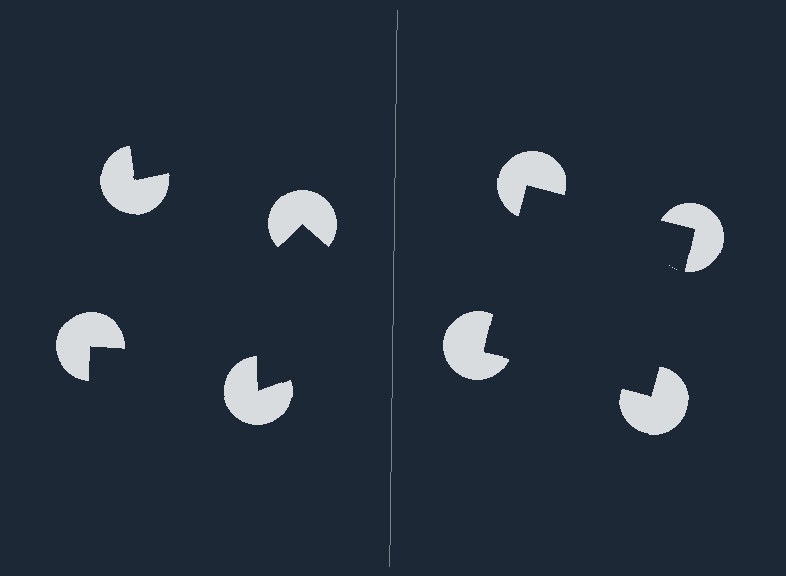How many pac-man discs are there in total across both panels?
8 — 4 on each side.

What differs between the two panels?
The pac-man discs are positioned identically on both sides; only the wedge orientations differ. On the right they align to a square; on the left they are misaligned.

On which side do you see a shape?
An illusory square appears on the right side. On the left side the wedge cuts are rotated, so no coherent shape forms.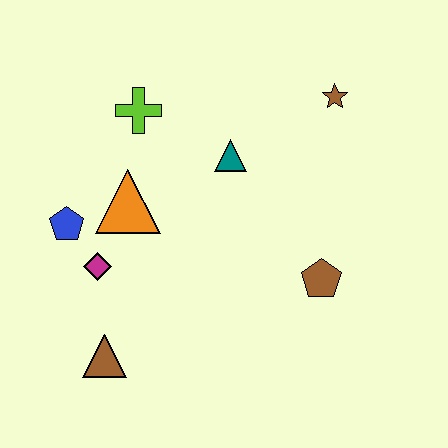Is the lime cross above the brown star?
No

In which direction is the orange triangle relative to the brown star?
The orange triangle is to the left of the brown star.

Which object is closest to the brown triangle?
The magenta diamond is closest to the brown triangle.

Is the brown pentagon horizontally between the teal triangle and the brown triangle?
No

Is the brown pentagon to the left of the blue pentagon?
No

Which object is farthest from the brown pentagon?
The blue pentagon is farthest from the brown pentagon.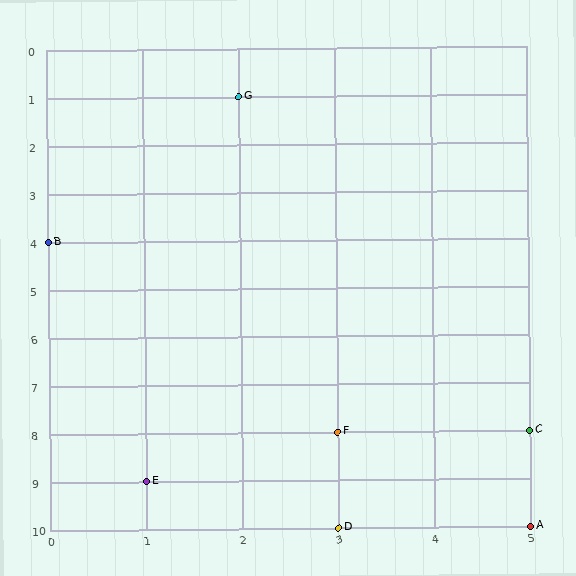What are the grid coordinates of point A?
Point A is at grid coordinates (5, 10).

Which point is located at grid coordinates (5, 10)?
Point A is at (5, 10).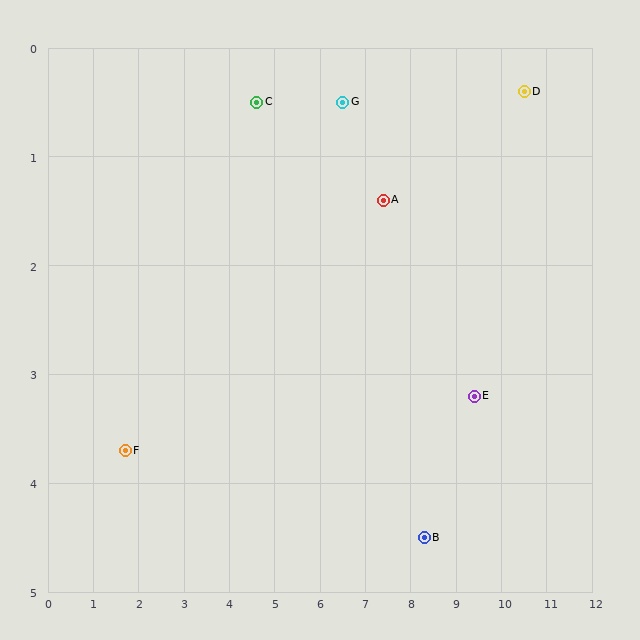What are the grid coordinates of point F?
Point F is at approximately (1.7, 3.7).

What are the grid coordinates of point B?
Point B is at approximately (8.3, 4.5).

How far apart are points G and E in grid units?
Points G and E are about 4.0 grid units apart.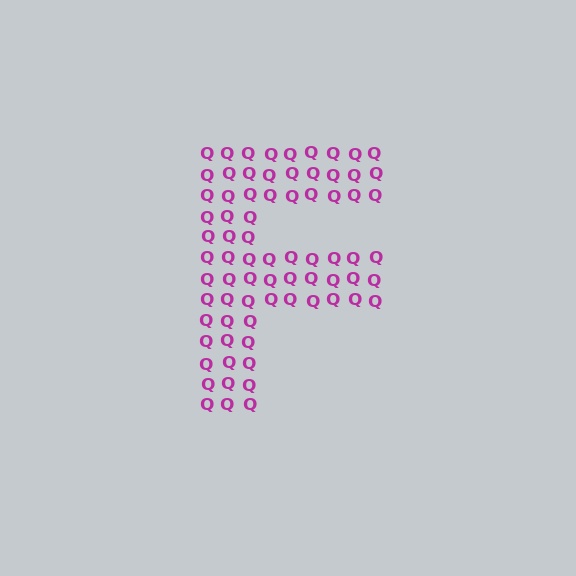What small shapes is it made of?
It is made of small letter Q's.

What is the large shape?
The large shape is the letter F.